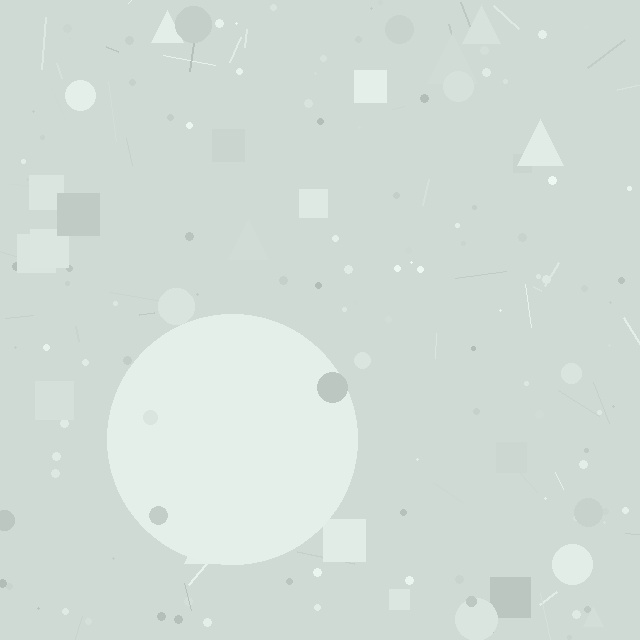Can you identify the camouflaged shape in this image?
The camouflaged shape is a circle.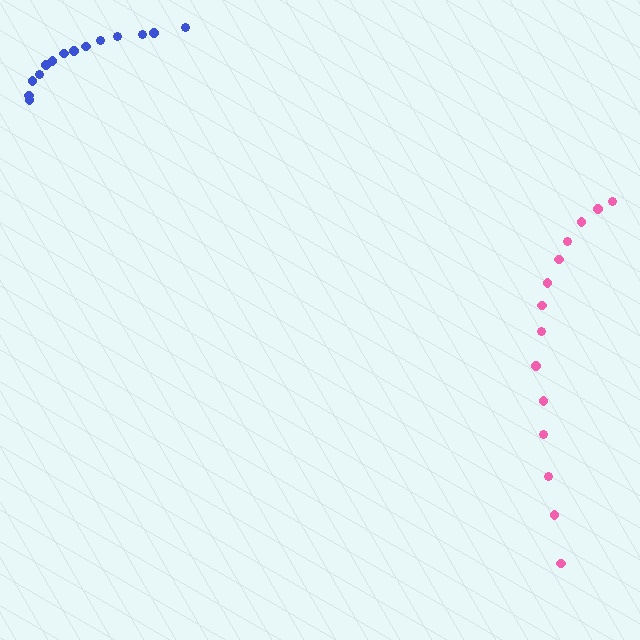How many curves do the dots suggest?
There are 2 distinct paths.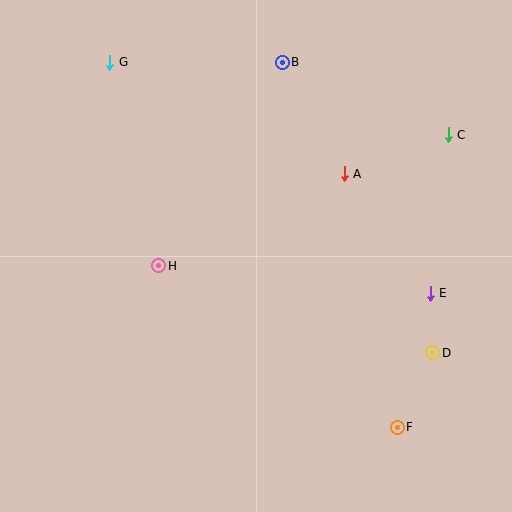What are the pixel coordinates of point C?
Point C is at (448, 135).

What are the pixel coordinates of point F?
Point F is at (397, 427).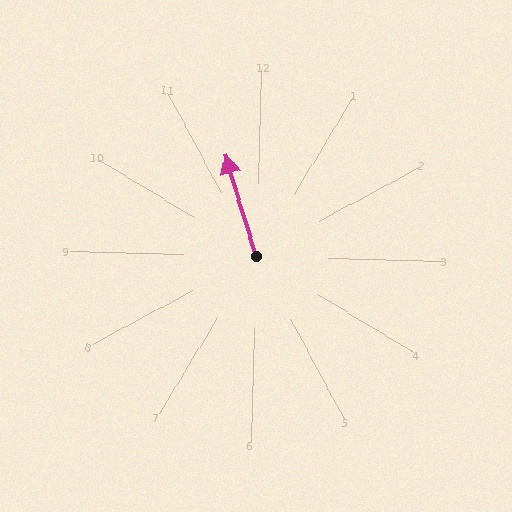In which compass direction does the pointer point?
North.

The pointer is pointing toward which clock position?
Roughly 11 o'clock.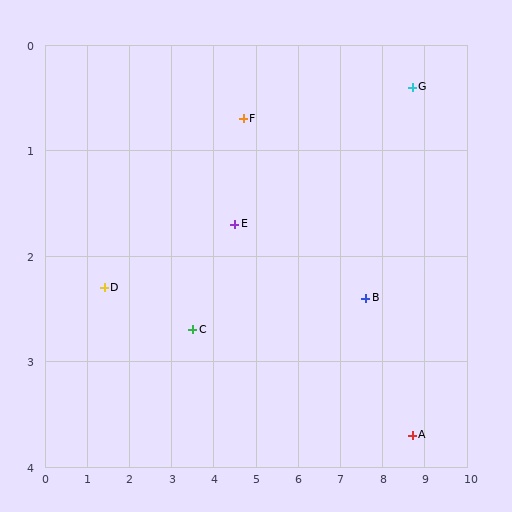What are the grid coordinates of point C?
Point C is at approximately (3.5, 2.7).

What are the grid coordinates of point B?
Point B is at approximately (7.6, 2.4).